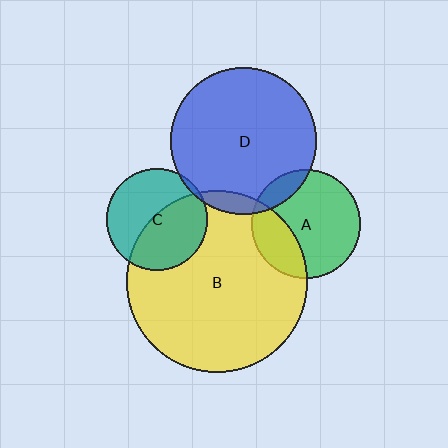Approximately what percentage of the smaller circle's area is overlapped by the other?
Approximately 15%.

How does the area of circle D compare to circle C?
Approximately 2.1 times.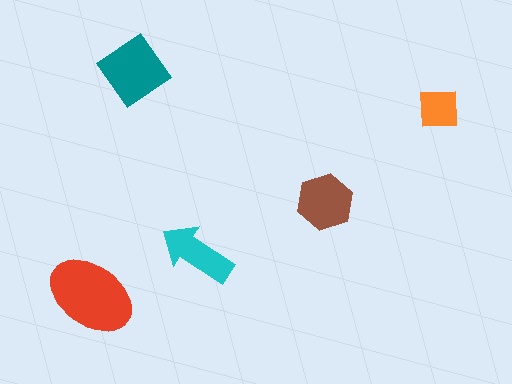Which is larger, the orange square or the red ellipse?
The red ellipse.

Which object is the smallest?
The orange square.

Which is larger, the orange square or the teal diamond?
The teal diamond.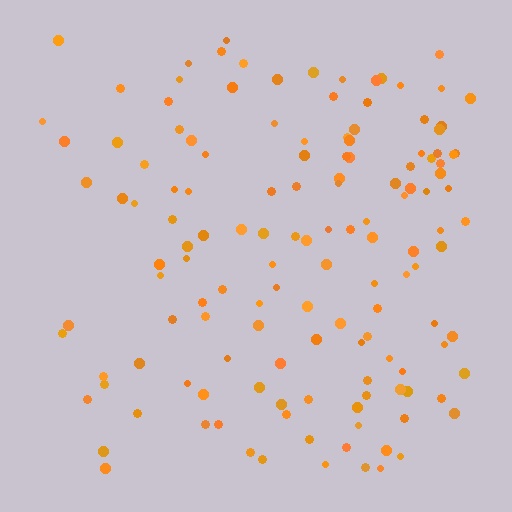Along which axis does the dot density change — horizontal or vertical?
Horizontal.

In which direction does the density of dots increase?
From left to right, with the right side densest.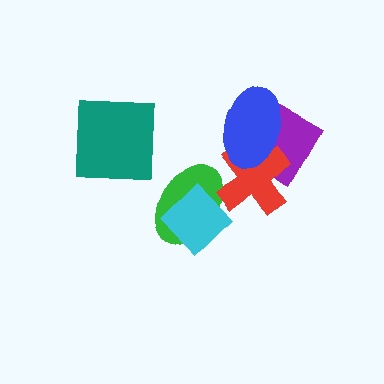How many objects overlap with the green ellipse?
2 objects overlap with the green ellipse.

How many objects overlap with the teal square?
0 objects overlap with the teal square.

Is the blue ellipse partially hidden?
No, no other shape covers it.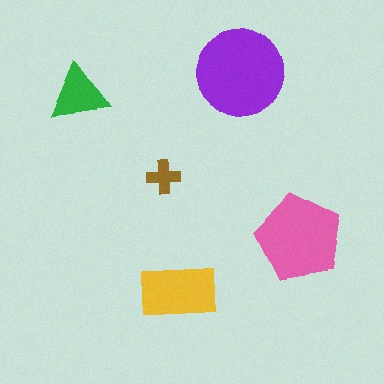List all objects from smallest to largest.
The brown cross, the green triangle, the yellow rectangle, the pink pentagon, the purple circle.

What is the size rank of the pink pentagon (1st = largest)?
2nd.